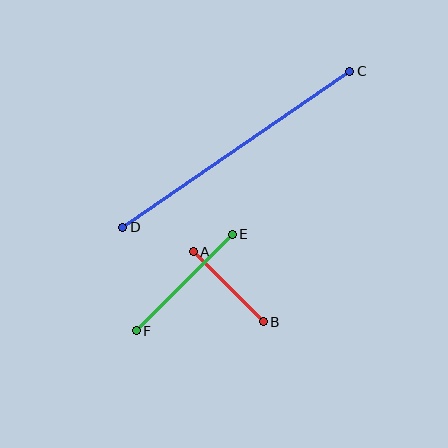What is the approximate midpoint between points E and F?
The midpoint is at approximately (184, 282) pixels.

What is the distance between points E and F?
The distance is approximately 136 pixels.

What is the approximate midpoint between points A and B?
The midpoint is at approximately (228, 287) pixels.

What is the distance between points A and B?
The distance is approximately 99 pixels.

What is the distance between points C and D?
The distance is approximately 275 pixels.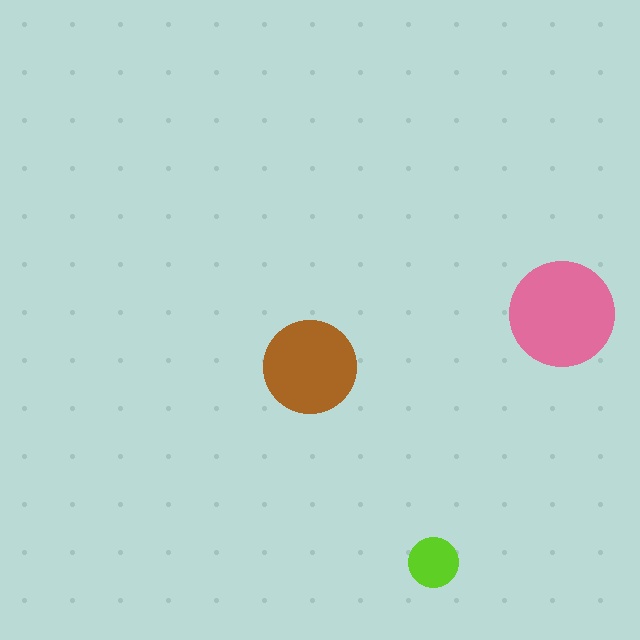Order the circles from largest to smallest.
the pink one, the brown one, the lime one.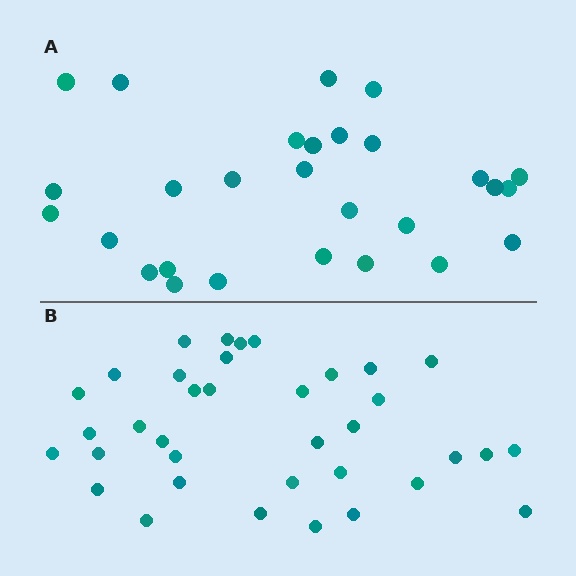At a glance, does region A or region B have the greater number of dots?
Region B (the bottom region) has more dots.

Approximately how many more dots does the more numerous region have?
Region B has roughly 8 or so more dots than region A.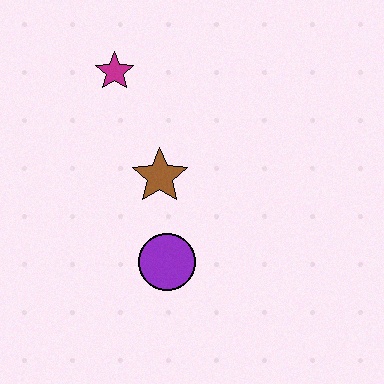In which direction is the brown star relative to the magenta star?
The brown star is below the magenta star.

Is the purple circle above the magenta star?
No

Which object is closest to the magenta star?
The brown star is closest to the magenta star.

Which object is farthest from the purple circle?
The magenta star is farthest from the purple circle.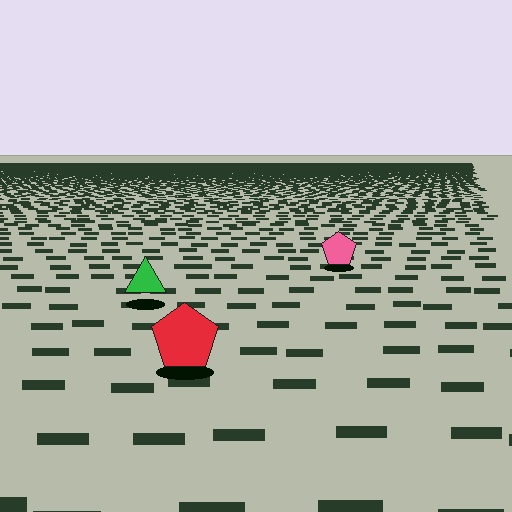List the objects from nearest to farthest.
From nearest to farthest: the red pentagon, the green triangle, the pink pentagon.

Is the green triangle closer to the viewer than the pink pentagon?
Yes. The green triangle is closer — you can tell from the texture gradient: the ground texture is coarser near it.